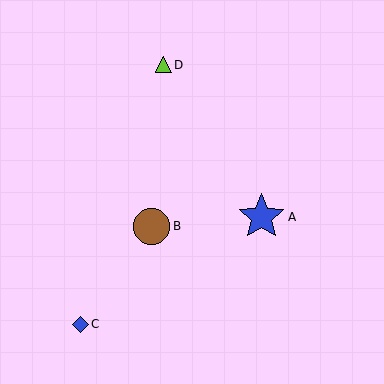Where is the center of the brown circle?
The center of the brown circle is at (152, 226).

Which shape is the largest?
The blue star (labeled A) is the largest.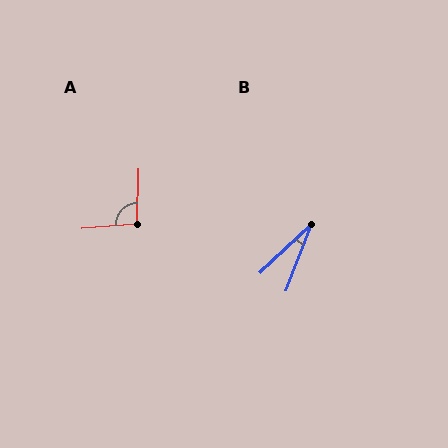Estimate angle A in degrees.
Approximately 96 degrees.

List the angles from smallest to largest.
B (26°), A (96°).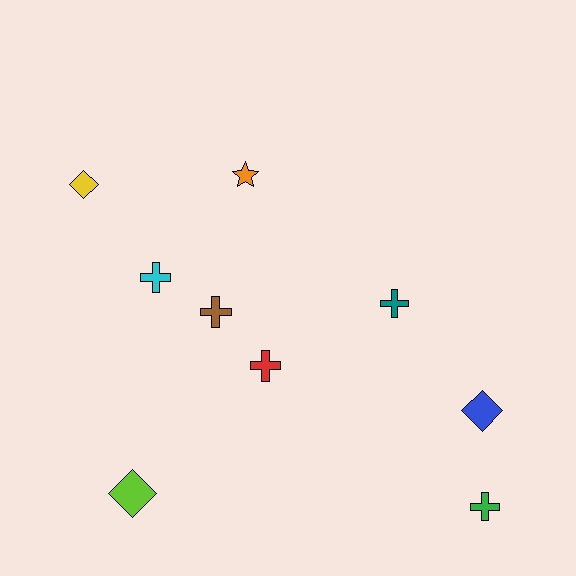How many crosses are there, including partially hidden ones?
There are 5 crosses.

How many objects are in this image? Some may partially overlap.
There are 9 objects.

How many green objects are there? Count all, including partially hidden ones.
There is 1 green object.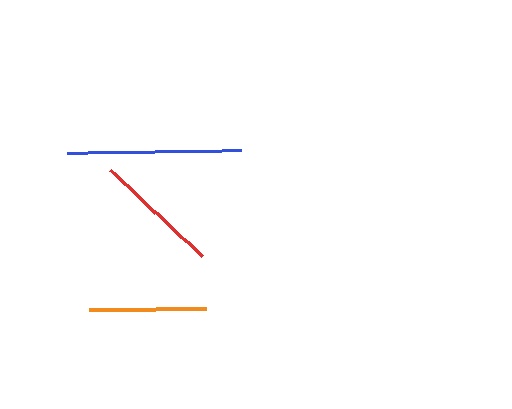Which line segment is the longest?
The blue line is the longest at approximately 174 pixels.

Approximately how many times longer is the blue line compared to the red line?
The blue line is approximately 1.4 times the length of the red line.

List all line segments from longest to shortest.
From longest to shortest: blue, red, orange.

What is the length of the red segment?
The red segment is approximately 125 pixels long.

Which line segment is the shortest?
The orange line is the shortest at approximately 117 pixels.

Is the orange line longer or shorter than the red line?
The red line is longer than the orange line.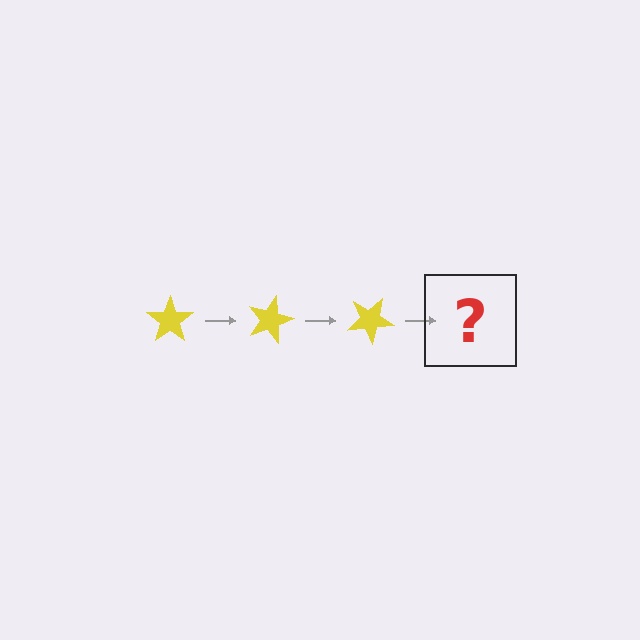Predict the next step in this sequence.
The next step is a yellow star rotated 45 degrees.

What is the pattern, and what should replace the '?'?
The pattern is that the star rotates 15 degrees each step. The '?' should be a yellow star rotated 45 degrees.